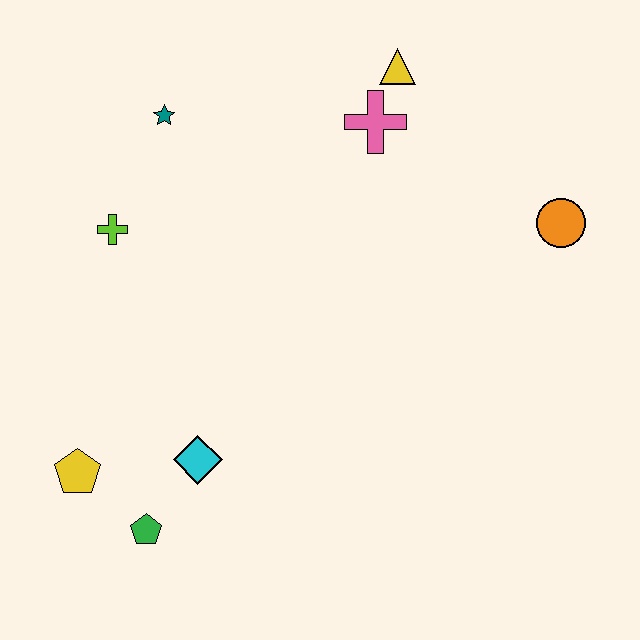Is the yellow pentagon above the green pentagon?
Yes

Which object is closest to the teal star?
The lime cross is closest to the teal star.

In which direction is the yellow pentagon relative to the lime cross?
The yellow pentagon is below the lime cross.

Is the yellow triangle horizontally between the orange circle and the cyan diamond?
Yes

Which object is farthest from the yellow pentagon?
The orange circle is farthest from the yellow pentagon.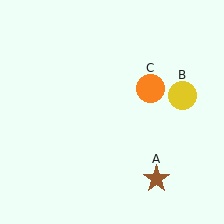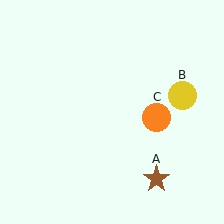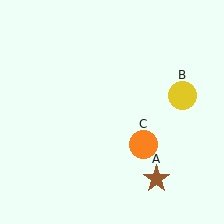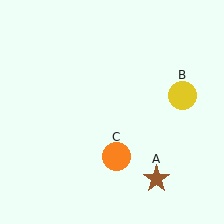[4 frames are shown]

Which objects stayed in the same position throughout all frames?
Brown star (object A) and yellow circle (object B) remained stationary.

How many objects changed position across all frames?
1 object changed position: orange circle (object C).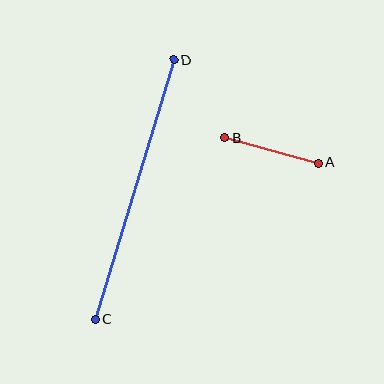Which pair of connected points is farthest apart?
Points C and D are farthest apart.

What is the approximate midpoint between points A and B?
The midpoint is at approximately (271, 150) pixels.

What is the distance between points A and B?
The distance is approximately 97 pixels.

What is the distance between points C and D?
The distance is approximately 271 pixels.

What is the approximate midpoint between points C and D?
The midpoint is at approximately (135, 190) pixels.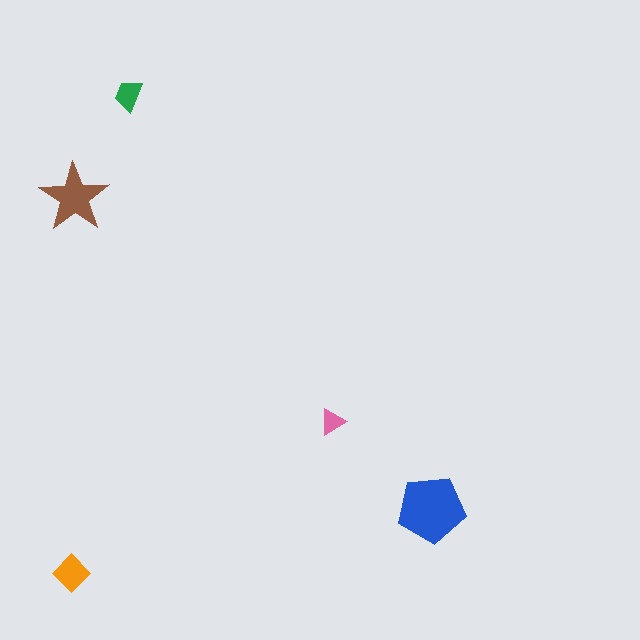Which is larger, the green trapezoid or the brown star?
The brown star.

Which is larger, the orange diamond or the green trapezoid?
The orange diamond.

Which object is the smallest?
The pink triangle.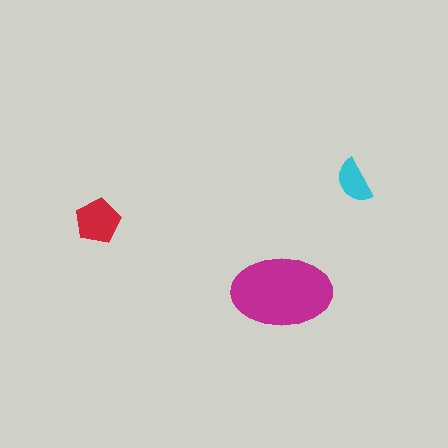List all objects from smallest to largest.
The cyan semicircle, the red pentagon, the magenta ellipse.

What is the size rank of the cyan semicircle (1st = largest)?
3rd.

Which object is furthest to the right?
The cyan semicircle is rightmost.